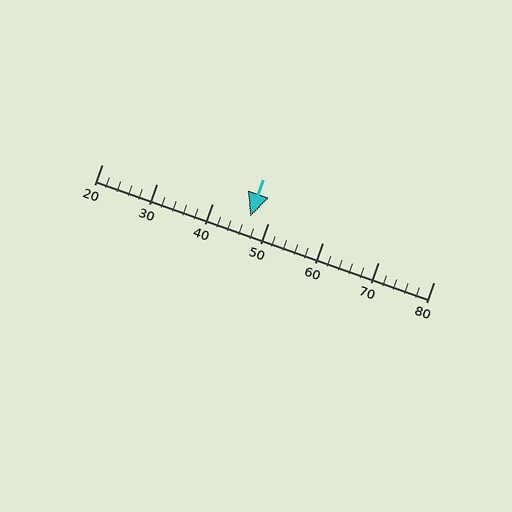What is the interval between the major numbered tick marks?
The major tick marks are spaced 10 units apart.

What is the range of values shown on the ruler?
The ruler shows values from 20 to 80.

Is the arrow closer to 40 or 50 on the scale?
The arrow is closer to 50.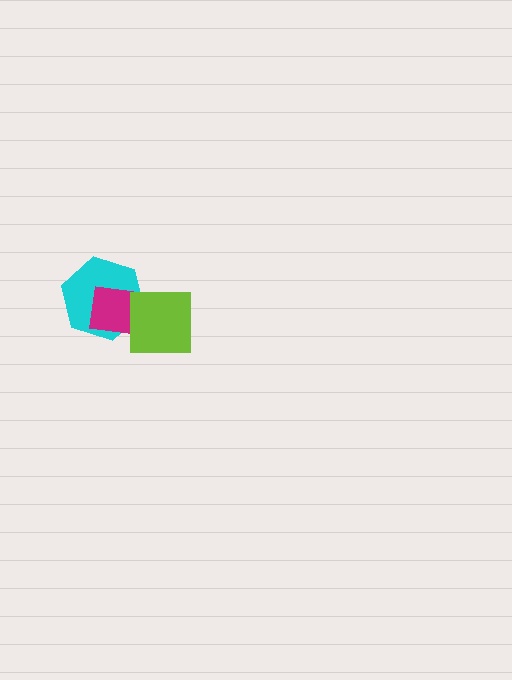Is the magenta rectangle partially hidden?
Yes, it is partially covered by another shape.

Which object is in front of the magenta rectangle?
The lime square is in front of the magenta rectangle.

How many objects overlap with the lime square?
2 objects overlap with the lime square.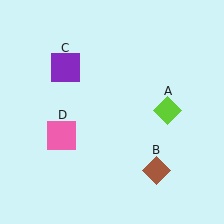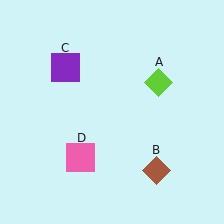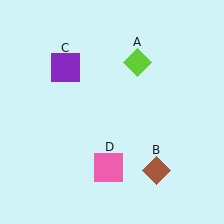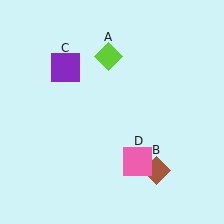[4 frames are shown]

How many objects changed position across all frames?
2 objects changed position: lime diamond (object A), pink square (object D).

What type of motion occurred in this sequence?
The lime diamond (object A), pink square (object D) rotated counterclockwise around the center of the scene.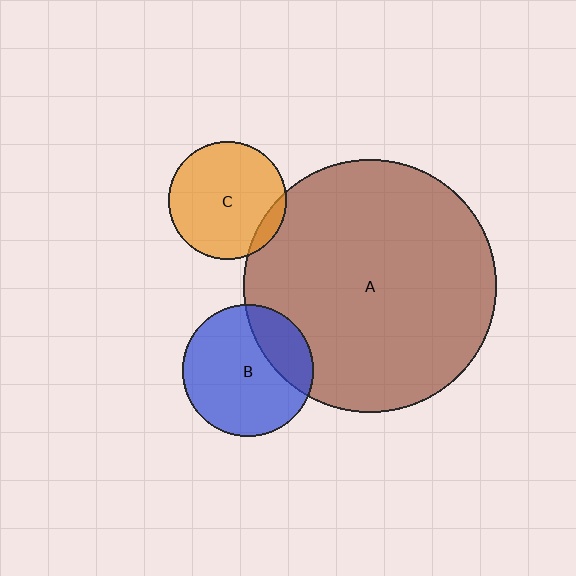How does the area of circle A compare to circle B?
Approximately 3.7 times.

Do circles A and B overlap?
Yes.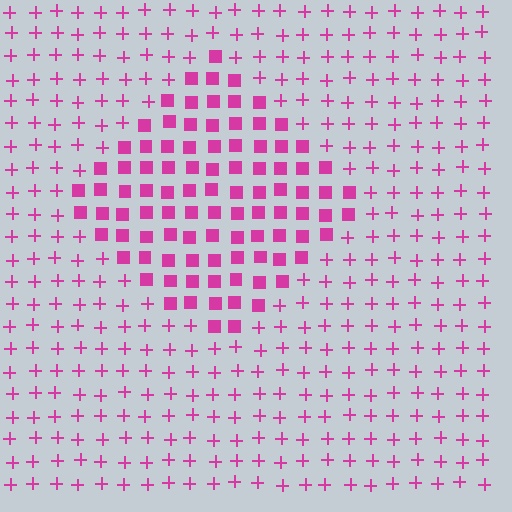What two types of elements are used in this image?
The image uses squares inside the diamond region and plus signs outside it.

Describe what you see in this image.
The image is filled with small magenta elements arranged in a uniform grid. A diamond-shaped region contains squares, while the surrounding area contains plus signs. The boundary is defined purely by the change in element shape.